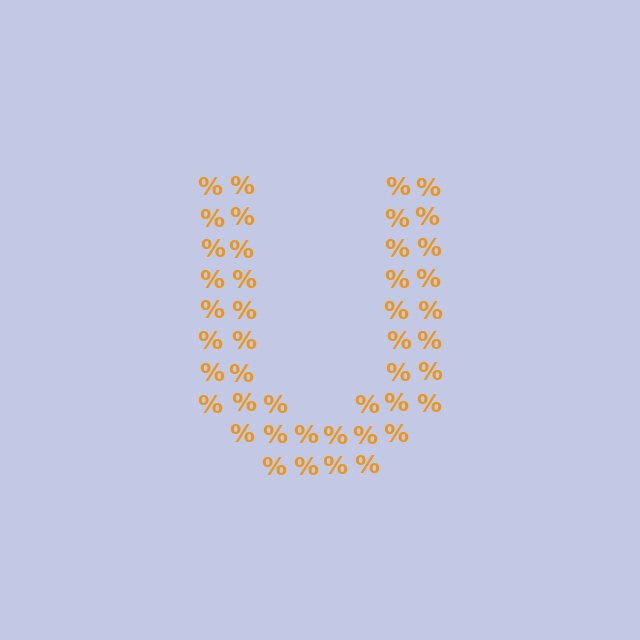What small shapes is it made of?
It is made of small percent signs.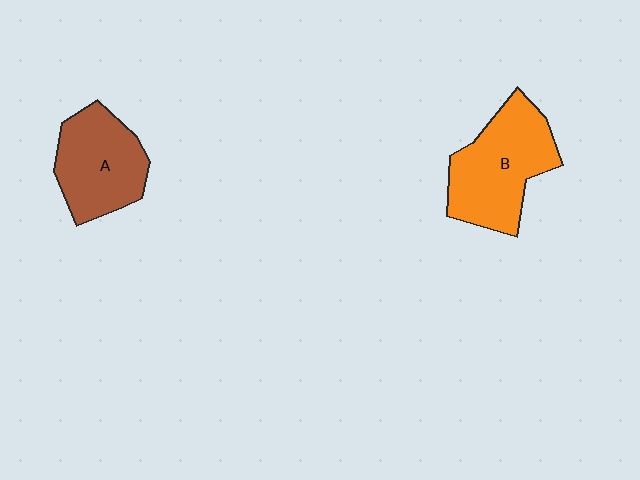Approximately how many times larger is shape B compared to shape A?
Approximately 1.2 times.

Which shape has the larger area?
Shape B (orange).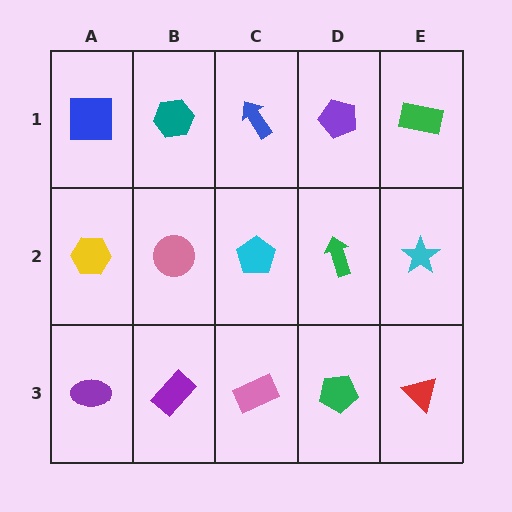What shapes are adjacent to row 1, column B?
A pink circle (row 2, column B), a blue square (row 1, column A), a blue arrow (row 1, column C).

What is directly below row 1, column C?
A cyan pentagon.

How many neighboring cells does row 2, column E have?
3.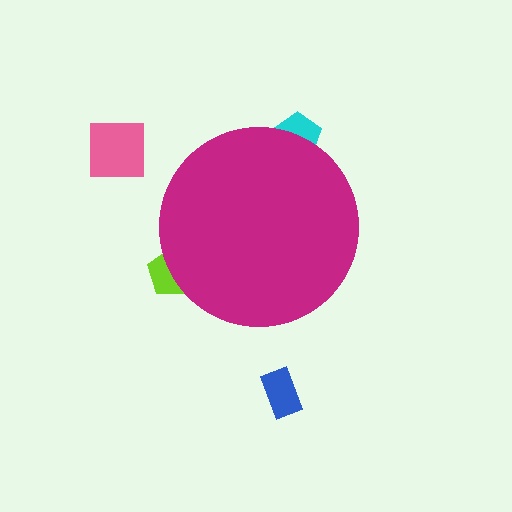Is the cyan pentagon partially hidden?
Yes, the cyan pentagon is partially hidden behind the magenta circle.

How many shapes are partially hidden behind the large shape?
2 shapes are partially hidden.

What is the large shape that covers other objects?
A magenta circle.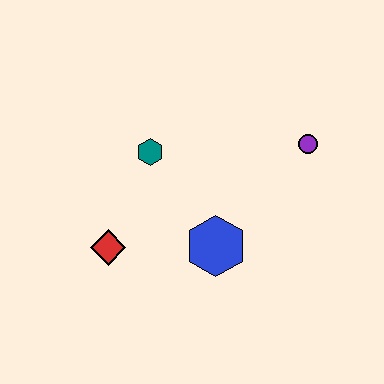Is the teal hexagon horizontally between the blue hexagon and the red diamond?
Yes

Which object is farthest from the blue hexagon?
The purple circle is farthest from the blue hexagon.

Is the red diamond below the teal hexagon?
Yes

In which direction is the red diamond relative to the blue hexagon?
The red diamond is to the left of the blue hexagon.